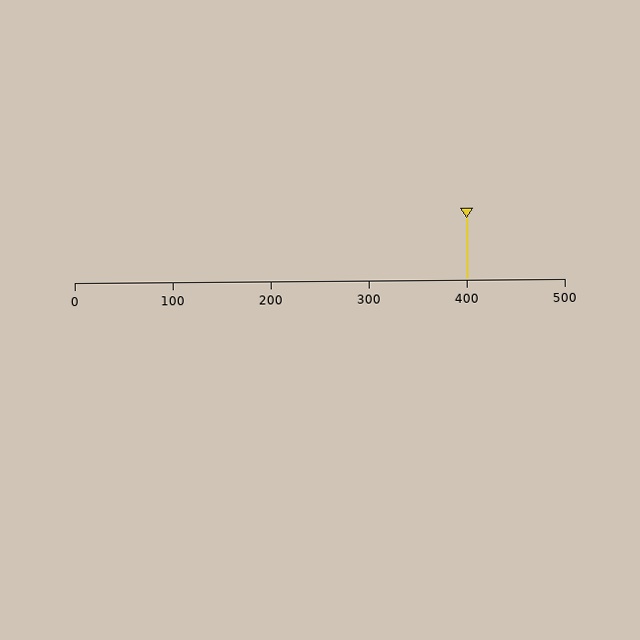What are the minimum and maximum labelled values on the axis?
The axis runs from 0 to 500.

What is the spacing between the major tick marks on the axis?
The major ticks are spaced 100 apart.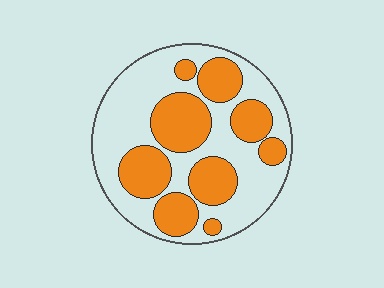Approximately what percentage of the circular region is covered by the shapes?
Approximately 40%.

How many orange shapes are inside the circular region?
9.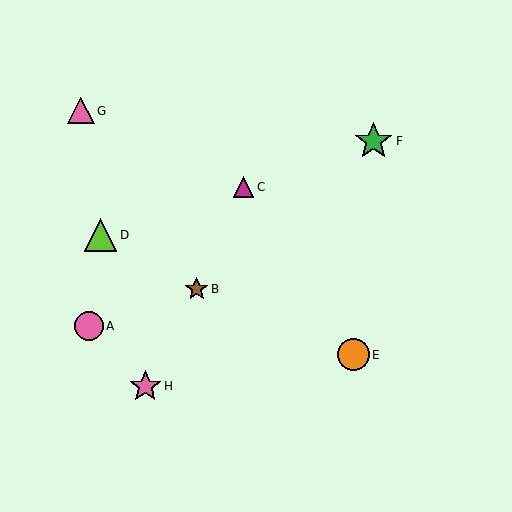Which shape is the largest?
The green star (labeled F) is the largest.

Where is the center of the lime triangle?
The center of the lime triangle is at (100, 235).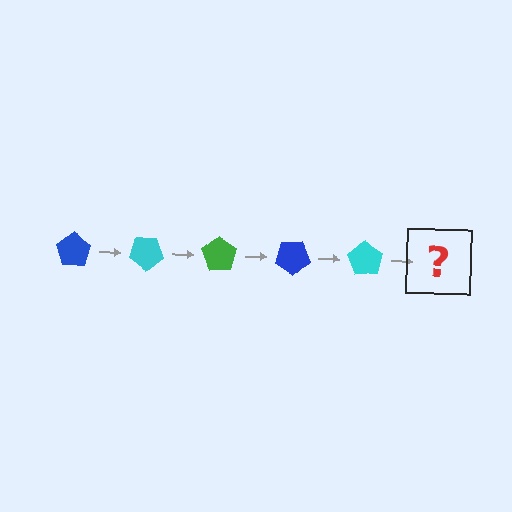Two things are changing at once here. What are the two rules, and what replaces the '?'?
The two rules are that it rotates 35 degrees each step and the color cycles through blue, cyan, and green. The '?' should be a green pentagon, rotated 175 degrees from the start.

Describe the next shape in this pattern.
It should be a green pentagon, rotated 175 degrees from the start.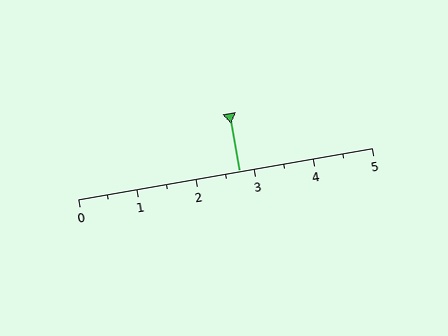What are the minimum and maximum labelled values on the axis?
The axis runs from 0 to 5.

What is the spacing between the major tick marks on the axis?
The major ticks are spaced 1 apart.